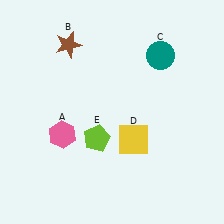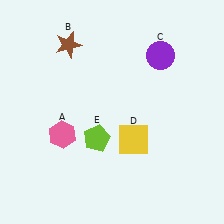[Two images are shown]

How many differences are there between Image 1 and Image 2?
There is 1 difference between the two images.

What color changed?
The circle (C) changed from teal in Image 1 to purple in Image 2.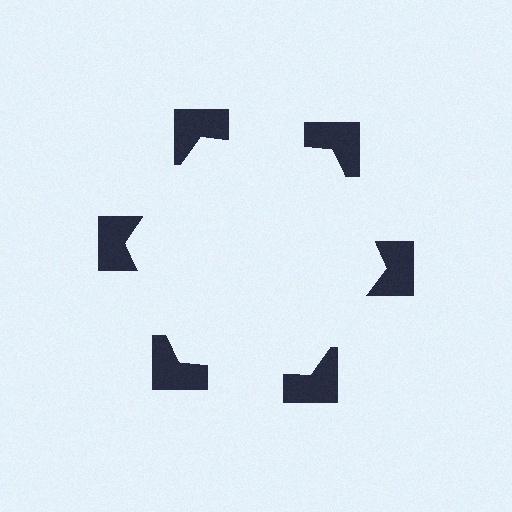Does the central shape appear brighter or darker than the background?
It typically appears slightly brighter than the background, even though no actual brightness change is drawn.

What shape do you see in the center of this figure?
An illusory hexagon — its edges are inferred from the aligned wedge cuts in the notched squares, not physically drawn.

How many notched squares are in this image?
There are 6 — one at each vertex of the illusory hexagon.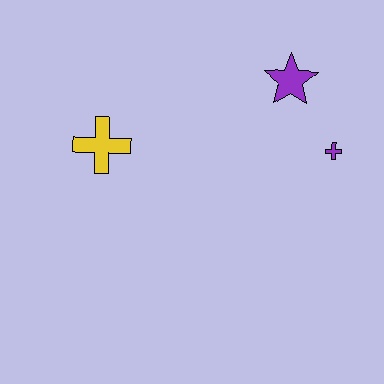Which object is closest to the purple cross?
The purple star is closest to the purple cross.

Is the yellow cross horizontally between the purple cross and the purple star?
No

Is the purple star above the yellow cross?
Yes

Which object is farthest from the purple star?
The yellow cross is farthest from the purple star.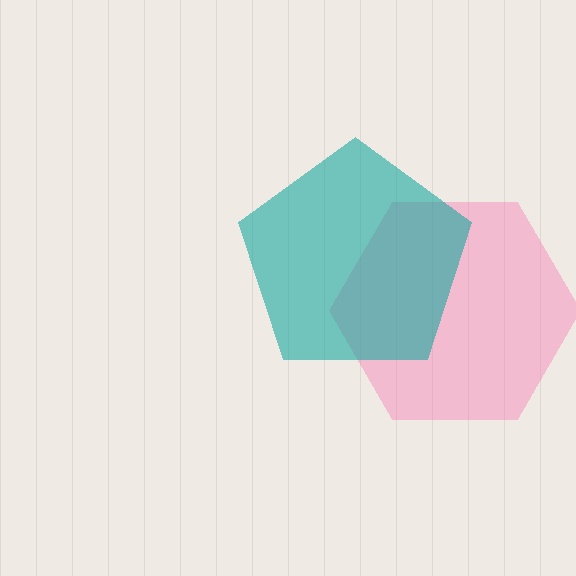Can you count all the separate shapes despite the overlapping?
Yes, there are 2 separate shapes.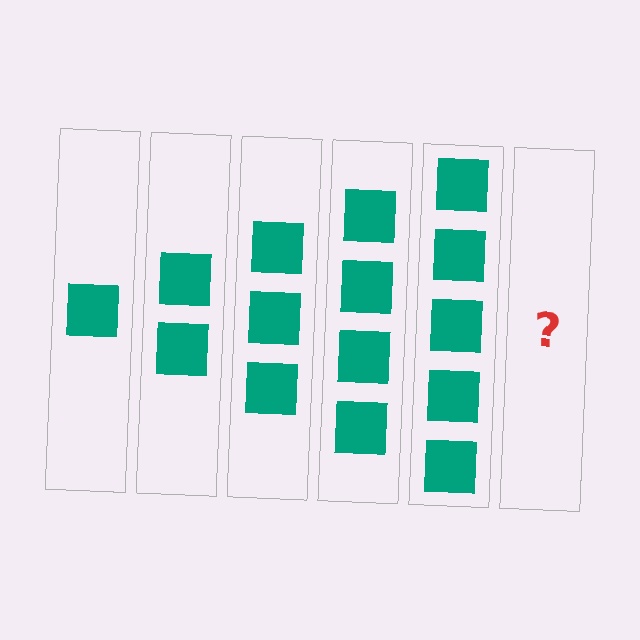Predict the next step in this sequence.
The next step is 6 squares.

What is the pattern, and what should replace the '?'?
The pattern is that each step adds one more square. The '?' should be 6 squares.